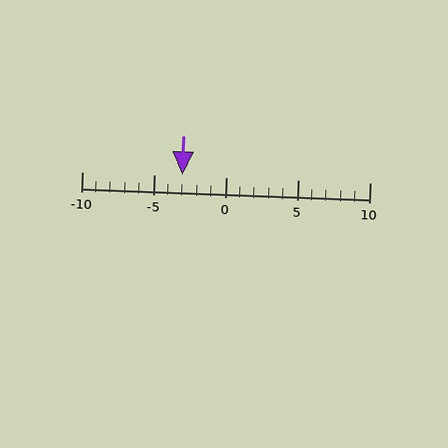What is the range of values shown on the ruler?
The ruler shows values from -10 to 10.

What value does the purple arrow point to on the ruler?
The purple arrow points to approximately -3.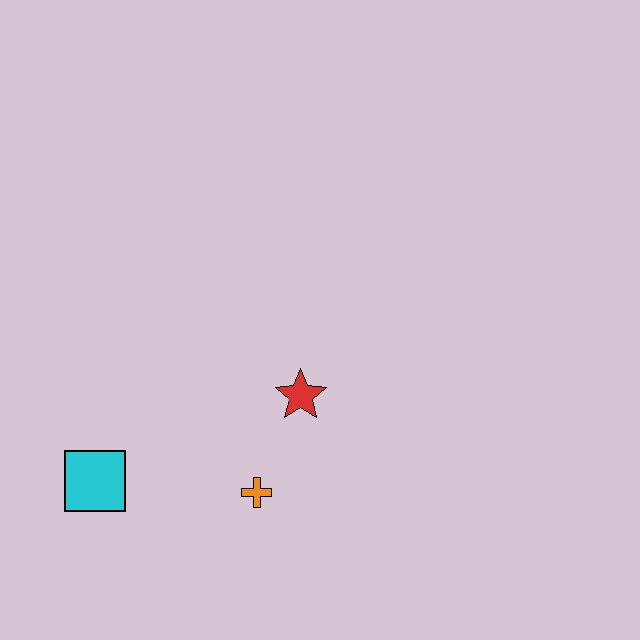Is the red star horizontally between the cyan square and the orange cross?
No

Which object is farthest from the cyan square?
The red star is farthest from the cyan square.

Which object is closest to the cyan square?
The orange cross is closest to the cyan square.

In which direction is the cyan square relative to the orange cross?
The cyan square is to the left of the orange cross.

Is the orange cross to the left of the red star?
Yes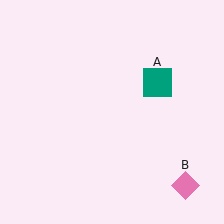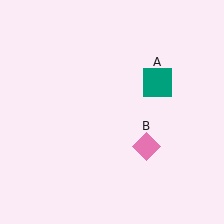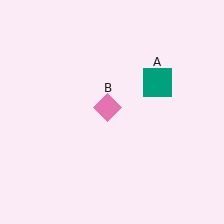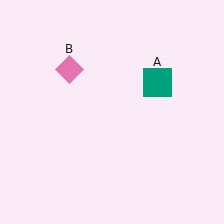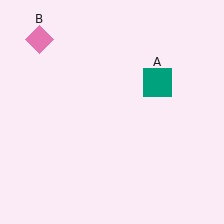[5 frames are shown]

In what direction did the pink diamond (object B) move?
The pink diamond (object B) moved up and to the left.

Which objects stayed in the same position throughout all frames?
Teal square (object A) remained stationary.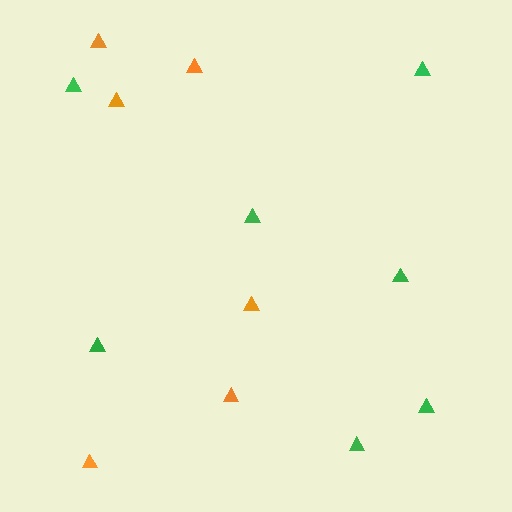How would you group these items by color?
There are 2 groups: one group of green triangles (7) and one group of orange triangles (6).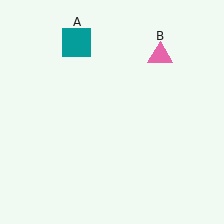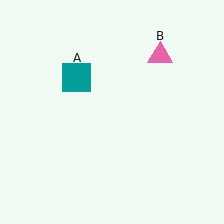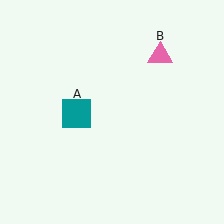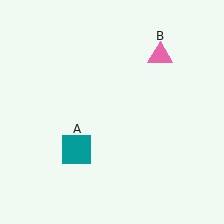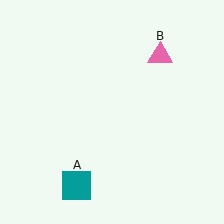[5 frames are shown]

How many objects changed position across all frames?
1 object changed position: teal square (object A).